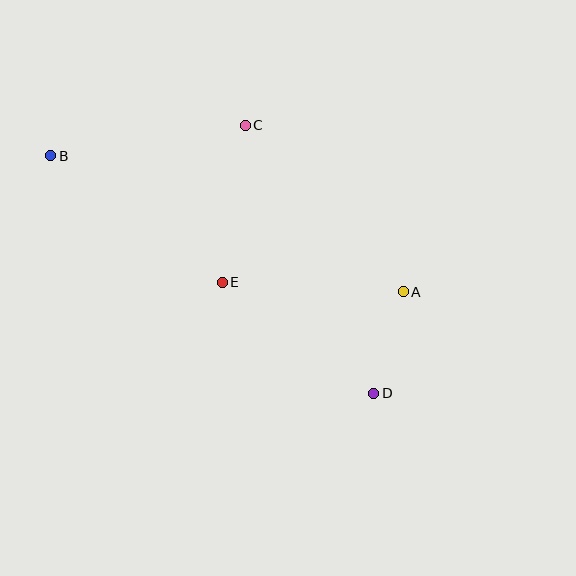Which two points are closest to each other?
Points A and D are closest to each other.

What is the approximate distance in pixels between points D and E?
The distance between D and E is approximately 188 pixels.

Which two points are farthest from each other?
Points B and D are farthest from each other.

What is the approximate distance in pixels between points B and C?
The distance between B and C is approximately 197 pixels.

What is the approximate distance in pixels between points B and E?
The distance between B and E is approximately 213 pixels.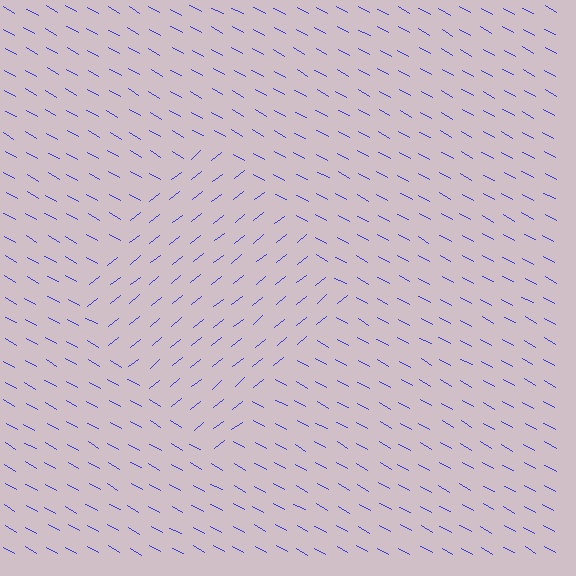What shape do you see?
I see a diamond.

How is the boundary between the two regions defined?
The boundary is defined purely by a change in line orientation (approximately 68 degrees difference). All lines are the same color and thickness.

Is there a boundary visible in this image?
Yes, there is a texture boundary formed by a change in line orientation.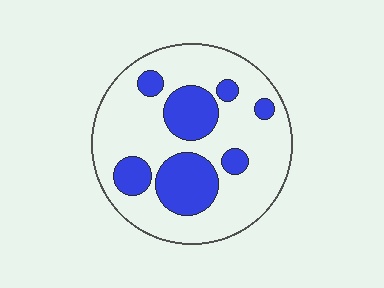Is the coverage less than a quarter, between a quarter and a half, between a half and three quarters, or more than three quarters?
Between a quarter and a half.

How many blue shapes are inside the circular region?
7.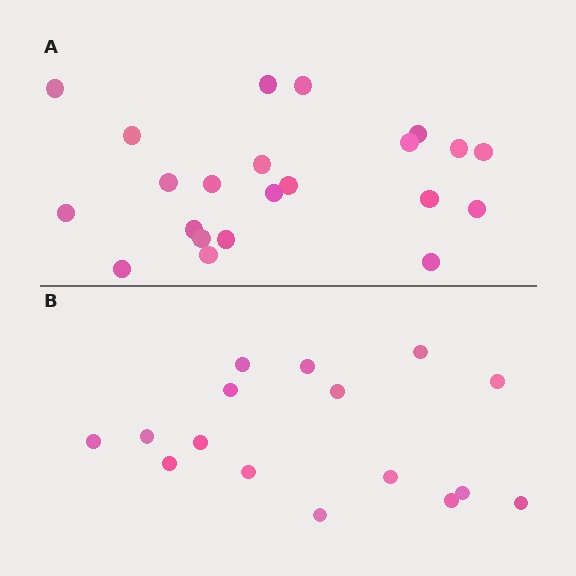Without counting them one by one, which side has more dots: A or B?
Region A (the top region) has more dots.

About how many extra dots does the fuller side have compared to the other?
Region A has about 6 more dots than region B.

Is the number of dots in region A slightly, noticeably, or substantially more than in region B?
Region A has noticeably more, but not dramatically so. The ratio is roughly 1.4 to 1.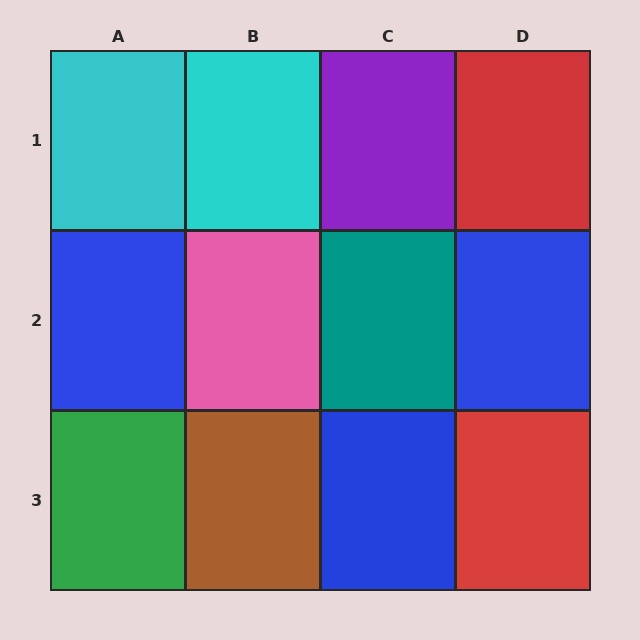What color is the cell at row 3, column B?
Brown.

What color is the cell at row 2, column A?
Blue.